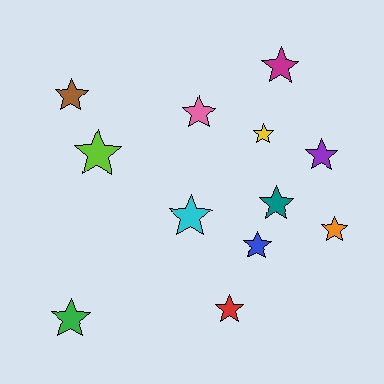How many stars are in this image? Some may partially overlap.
There are 12 stars.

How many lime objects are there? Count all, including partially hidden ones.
There is 1 lime object.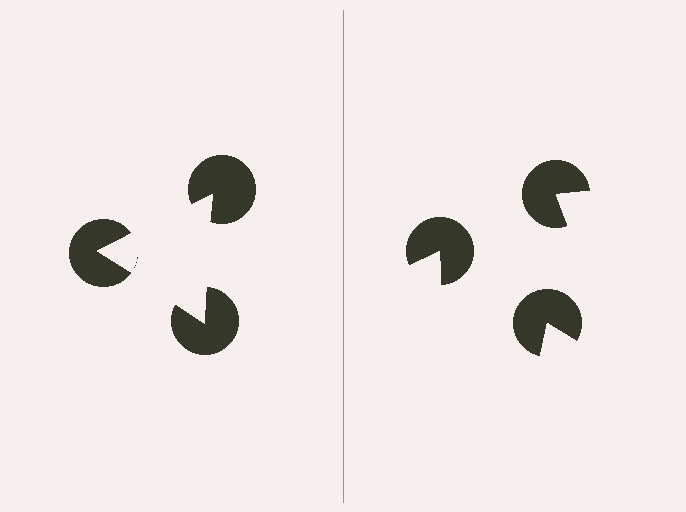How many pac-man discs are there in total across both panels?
6 — 3 on each side.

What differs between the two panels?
The pac-man discs are positioned identically on both sides; only the wedge orientations differ. On the left they align to a triangle; on the right they are misaligned.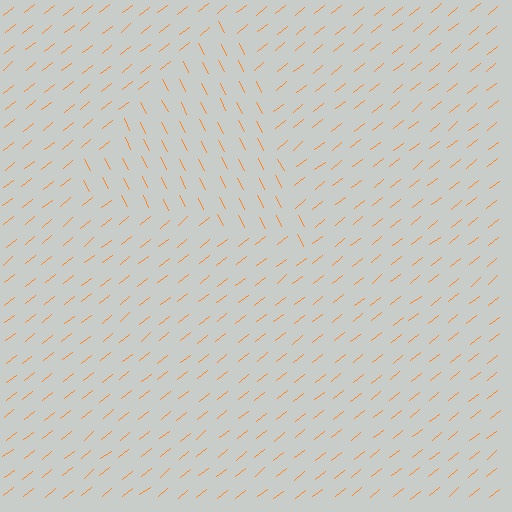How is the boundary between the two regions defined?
The boundary is defined purely by a change in line orientation (approximately 78 degrees difference). All lines are the same color and thickness.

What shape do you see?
I see a triangle.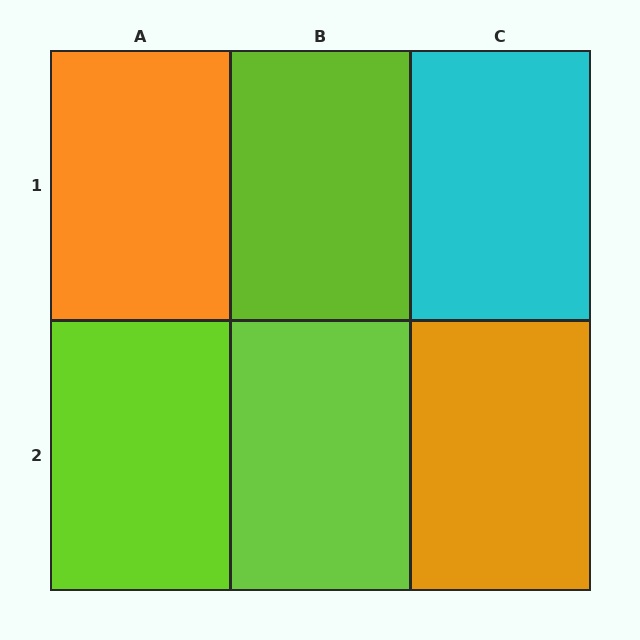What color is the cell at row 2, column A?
Lime.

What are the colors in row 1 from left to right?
Orange, lime, cyan.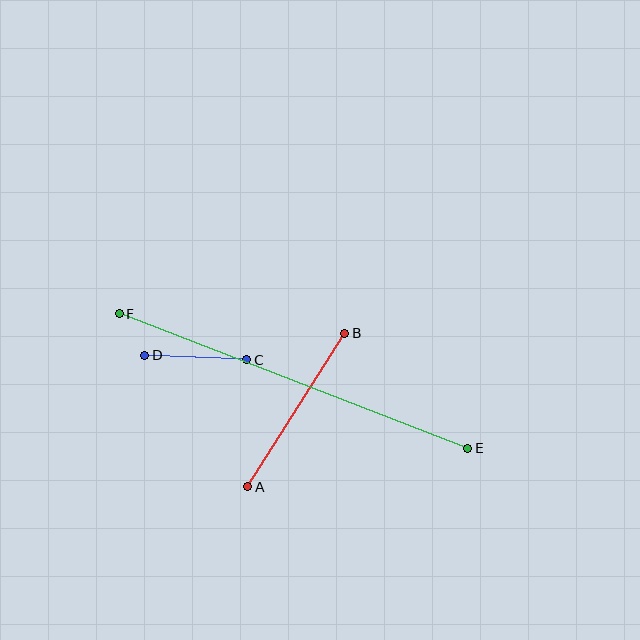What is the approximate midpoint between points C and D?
The midpoint is at approximately (196, 357) pixels.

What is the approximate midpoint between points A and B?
The midpoint is at approximately (296, 410) pixels.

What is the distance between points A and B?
The distance is approximately 182 pixels.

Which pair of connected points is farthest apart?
Points E and F are farthest apart.